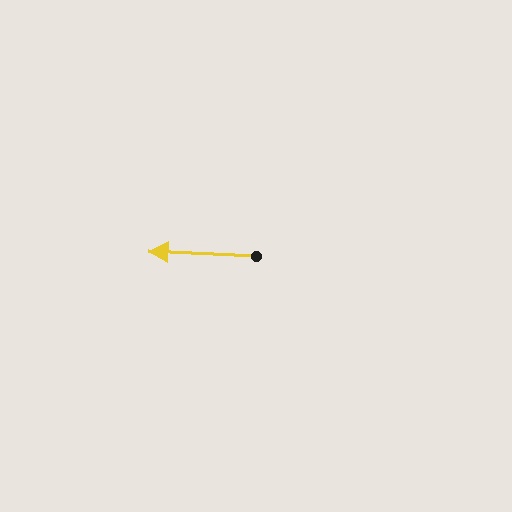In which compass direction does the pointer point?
West.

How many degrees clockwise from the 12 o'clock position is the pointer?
Approximately 273 degrees.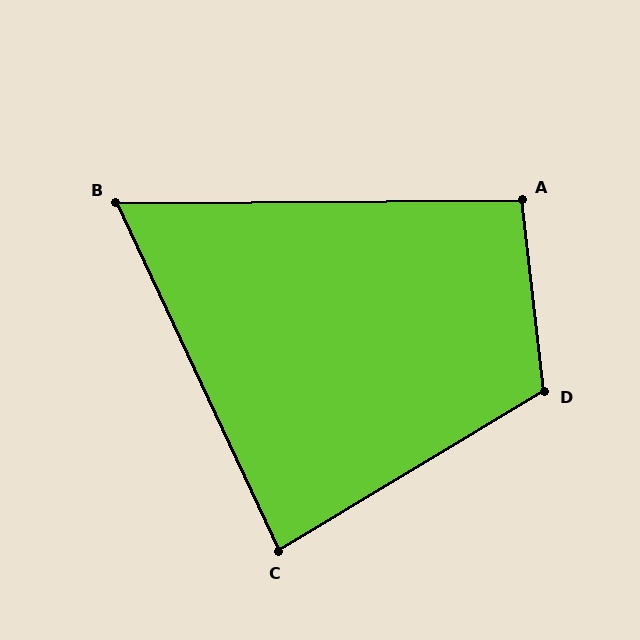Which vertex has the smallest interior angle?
B, at approximately 65 degrees.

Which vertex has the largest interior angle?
D, at approximately 115 degrees.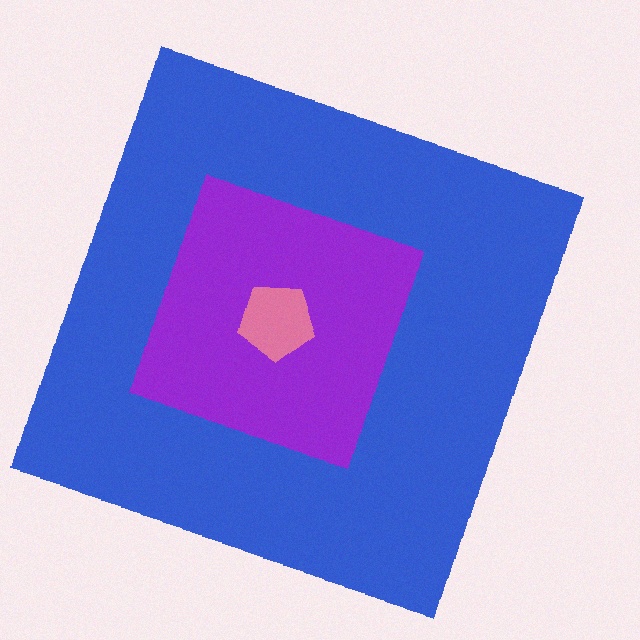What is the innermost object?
The pink pentagon.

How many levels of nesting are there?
3.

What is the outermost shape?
The blue square.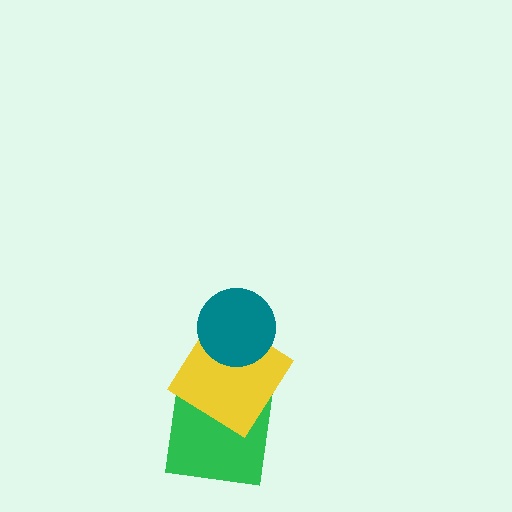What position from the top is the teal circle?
The teal circle is 1st from the top.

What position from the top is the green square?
The green square is 3rd from the top.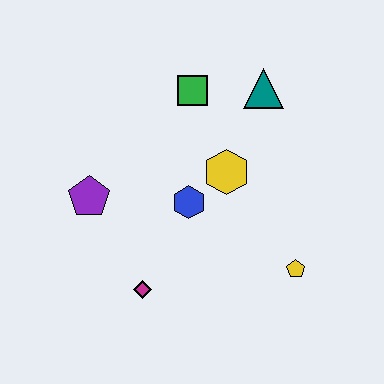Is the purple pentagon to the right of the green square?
No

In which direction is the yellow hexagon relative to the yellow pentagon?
The yellow hexagon is above the yellow pentagon.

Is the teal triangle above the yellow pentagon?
Yes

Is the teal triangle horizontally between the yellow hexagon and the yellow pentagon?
Yes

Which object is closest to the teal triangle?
The green square is closest to the teal triangle.